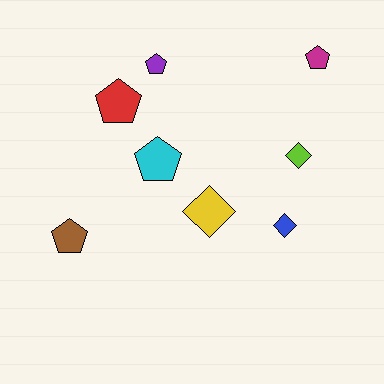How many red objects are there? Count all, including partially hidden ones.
There is 1 red object.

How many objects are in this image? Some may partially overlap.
There are 8 objects.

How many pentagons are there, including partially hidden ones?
There are 5 pentagons.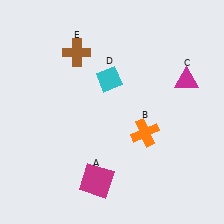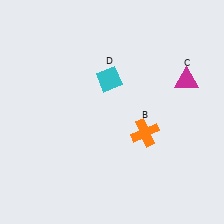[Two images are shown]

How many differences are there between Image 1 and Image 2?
There are 2 differences between the two images.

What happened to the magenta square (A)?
The magenta square (A) was removed in Image 2. It was in the bottom-left area of Image 1.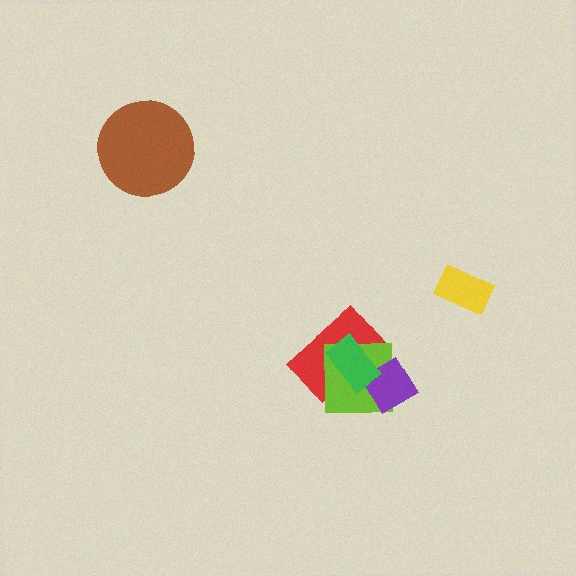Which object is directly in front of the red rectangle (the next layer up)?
The lime square is directly in front of the red rectangle.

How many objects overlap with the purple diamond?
3 objects overlap with the purple diamond.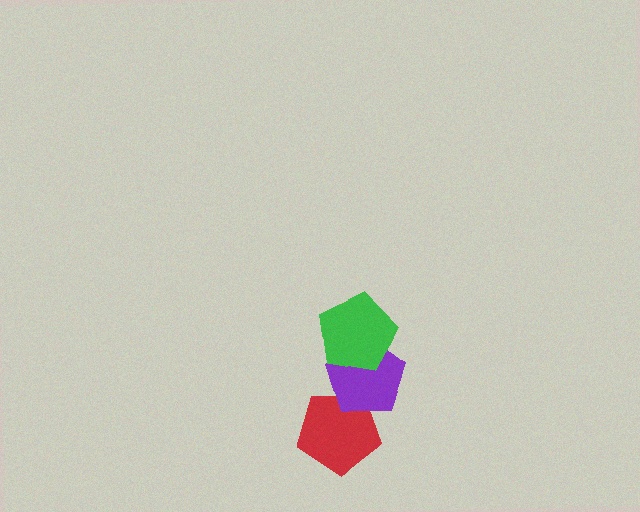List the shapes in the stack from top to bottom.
From top to bottom: the green pentagon, the purple pentagon, the red pentagon.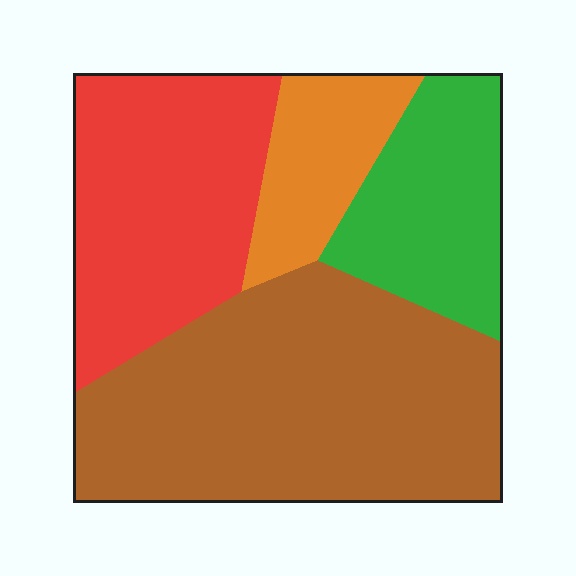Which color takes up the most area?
Brown, at roughly 45%.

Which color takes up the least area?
Orange, at roughly 10%.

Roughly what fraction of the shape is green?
Green covers about 15% of the shape.